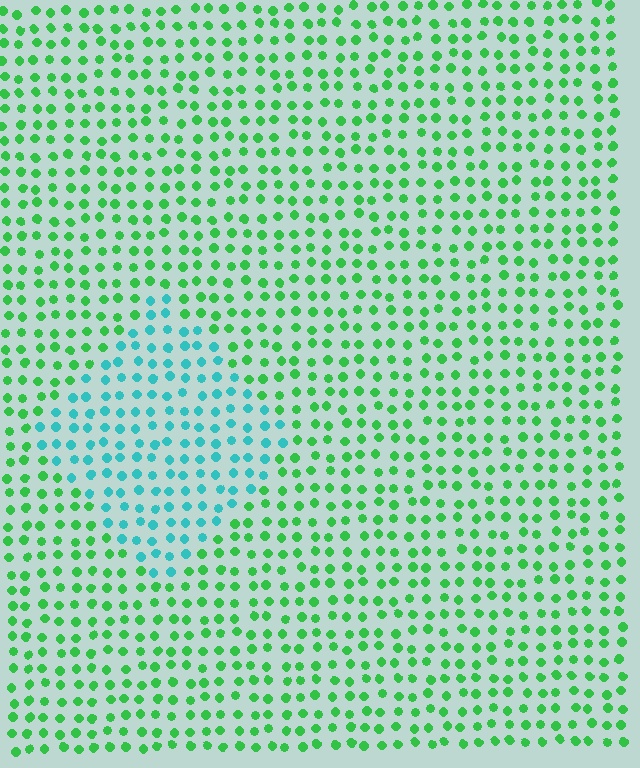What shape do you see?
I see a diamond.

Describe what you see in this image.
The image is filled with small green elements in a uniform arrangement. A diamond-shaped region is visible where the elements are tinted to a slightly different hue, forming a subtle color boundary.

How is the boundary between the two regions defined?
The boundary is defined purely by a slight shift in hue (about 50 degrees). Spacing, size, and orientation are identical on both sides.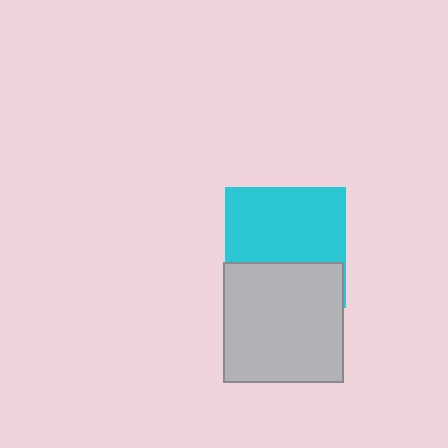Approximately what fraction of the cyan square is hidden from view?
Roughly 38% of the cyan square is hidden behind the light gray square.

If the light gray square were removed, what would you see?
You would see the complete cyan square.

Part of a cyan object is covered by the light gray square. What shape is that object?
It is a square.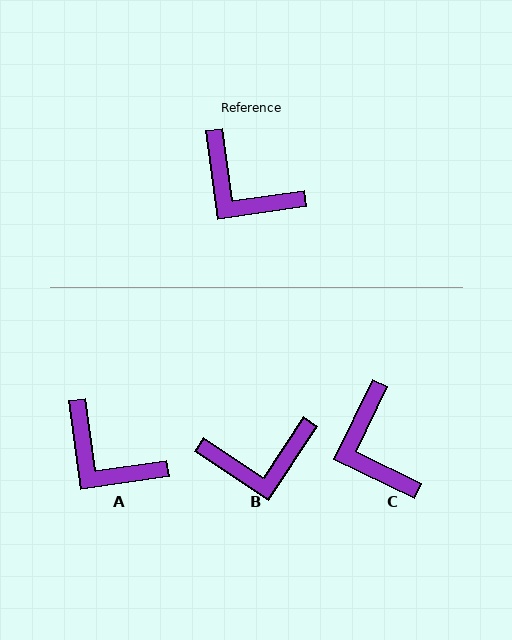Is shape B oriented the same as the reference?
No, it is off by about 48 degrees.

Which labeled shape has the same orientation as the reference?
A.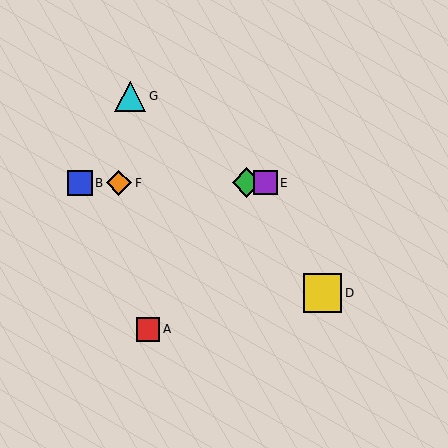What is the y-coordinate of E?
Object E is at y≈183.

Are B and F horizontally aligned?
Yes, both are at y≈183.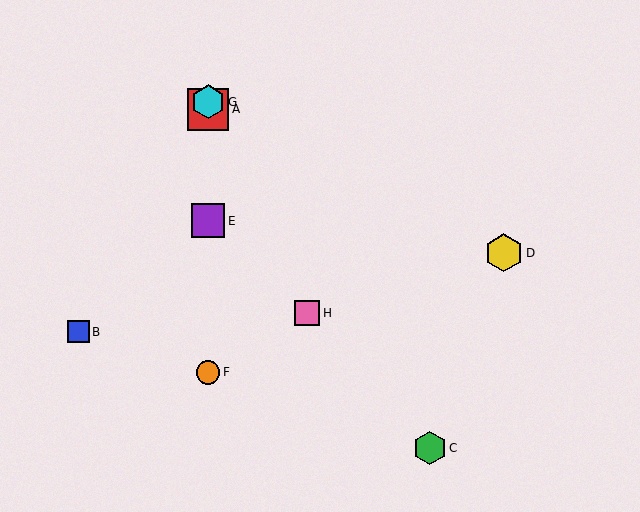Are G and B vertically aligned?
No, G is at x≈208 and B is at x≈78.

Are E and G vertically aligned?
Yes, both are at x≈208.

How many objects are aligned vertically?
4 objects (A, E, F, G) are aligned vertically.